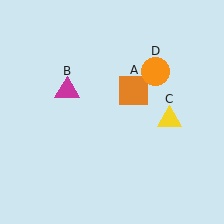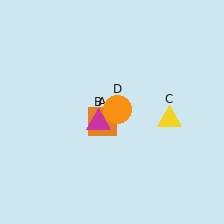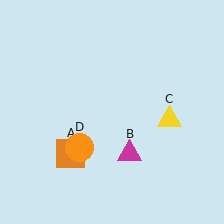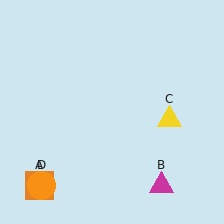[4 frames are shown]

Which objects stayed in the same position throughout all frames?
Yellow triangle (object C) remained stationary.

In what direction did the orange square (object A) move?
The orange square (object A) moved down and to the left.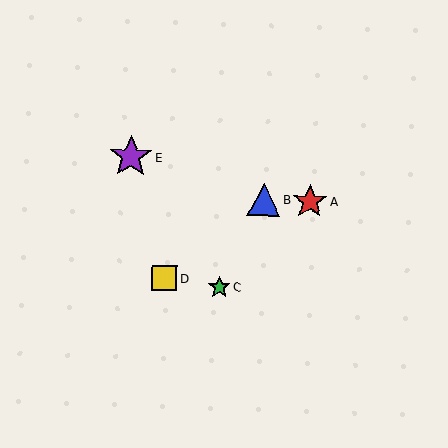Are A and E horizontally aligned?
No, A is at y≈201 and E is at y≈157.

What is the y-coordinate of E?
Object E is at y≈157.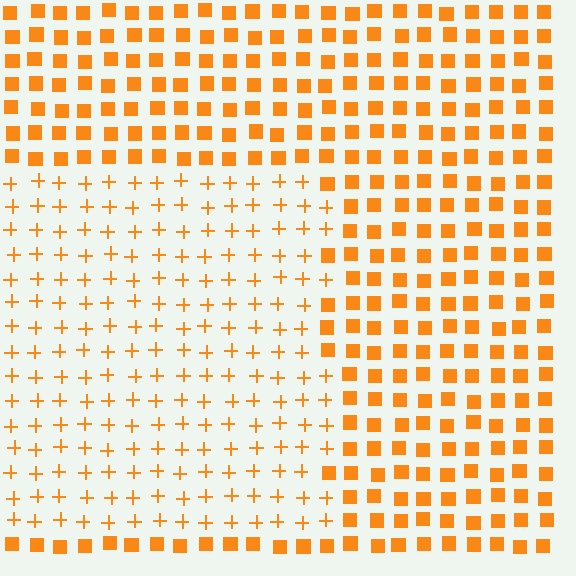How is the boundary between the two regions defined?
The boundary is defined by a change in element shape: plus signs inside vs. squares outside. All elements share the same color and spacing.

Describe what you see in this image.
The image is filled with small orange elements arranged in a uniform grid. A rectangle-shaped region contains plus signs, while the surrounding area contains squares. The boundary is defined purely by the change in element shape.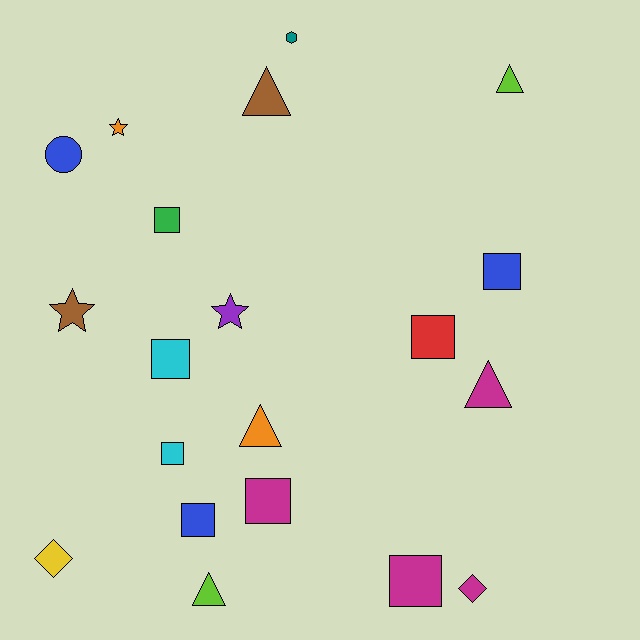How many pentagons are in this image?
There are no pentagons.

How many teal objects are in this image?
There is 1 teal object.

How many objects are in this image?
There are 20 objects.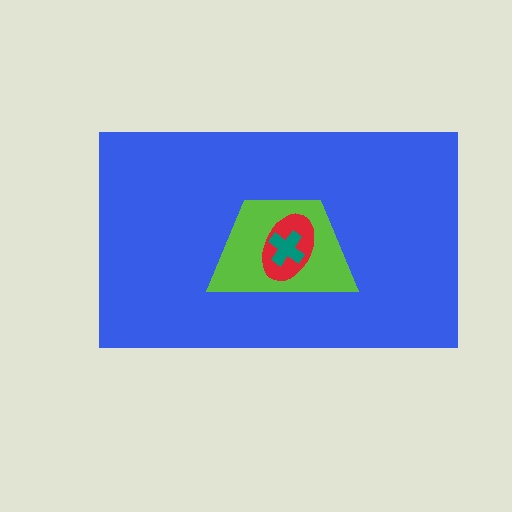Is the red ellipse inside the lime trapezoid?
Yes.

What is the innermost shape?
The teal cross.